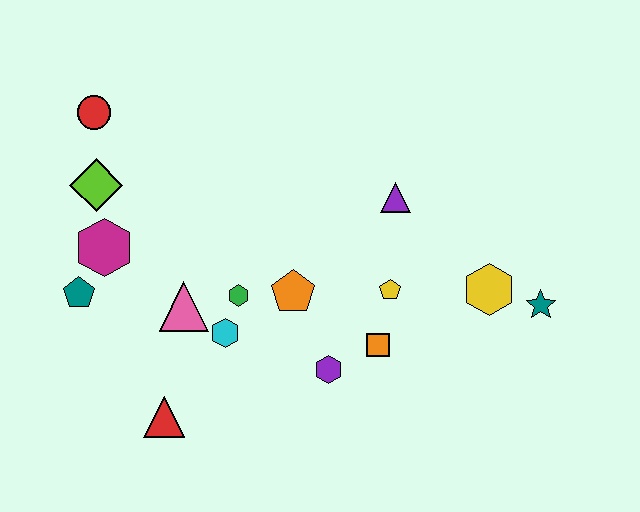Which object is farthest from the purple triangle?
The teal pentagon is farthest from the purple triangle.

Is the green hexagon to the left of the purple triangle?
Yes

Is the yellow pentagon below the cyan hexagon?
No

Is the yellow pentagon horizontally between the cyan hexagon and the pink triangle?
No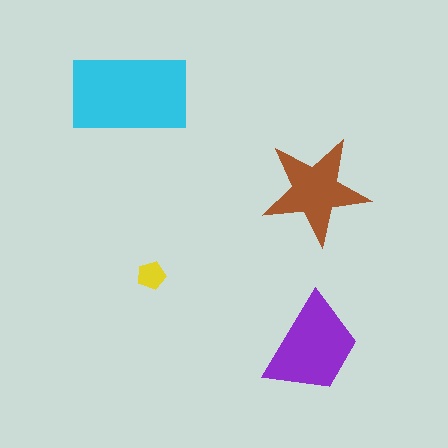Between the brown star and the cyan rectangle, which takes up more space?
The cyan rectangle.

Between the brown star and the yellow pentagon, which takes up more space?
The brown star.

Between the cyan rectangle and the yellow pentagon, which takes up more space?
The cyan rectangle.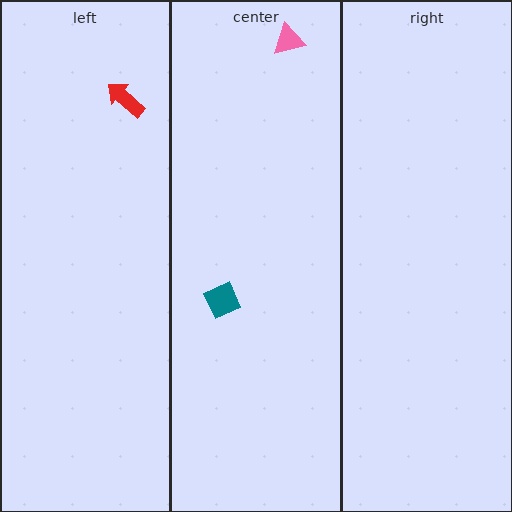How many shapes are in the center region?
2.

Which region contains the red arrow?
The left region.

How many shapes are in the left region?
1.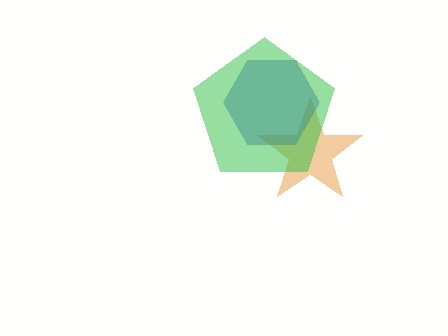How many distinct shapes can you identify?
There are 3 distinct shapes: an orange star, a blue hexagon, a green pentagon.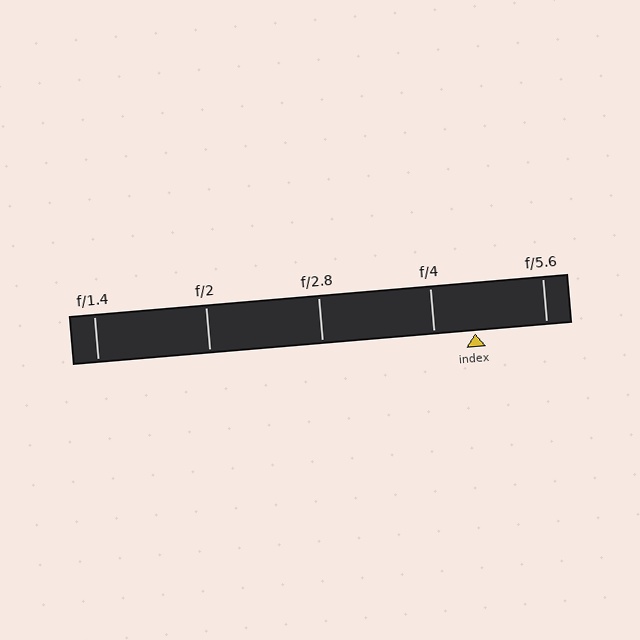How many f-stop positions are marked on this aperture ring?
There are 5 f-stop positions marked.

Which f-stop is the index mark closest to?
The index mark is closest to f/4.